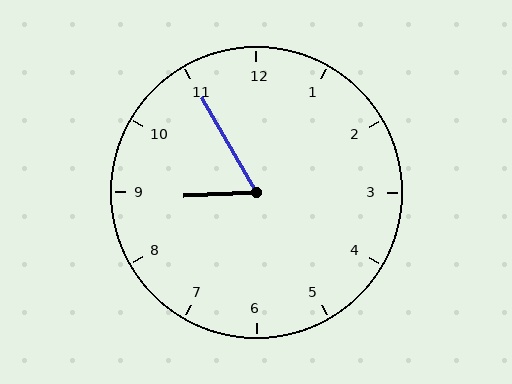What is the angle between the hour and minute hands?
Approximately 62 degrees.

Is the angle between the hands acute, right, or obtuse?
It is acute.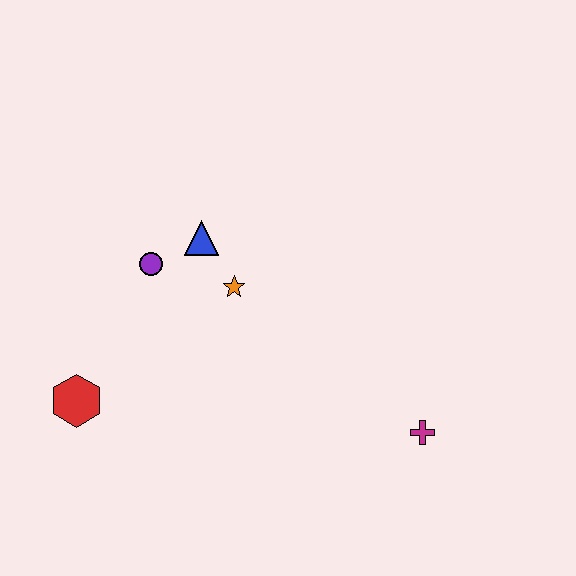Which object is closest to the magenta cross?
The orange star is closest to the magenta cross.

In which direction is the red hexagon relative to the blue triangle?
The red hexagon is below the blue triangle.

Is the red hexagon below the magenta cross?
No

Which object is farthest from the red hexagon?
The magenta cross is farthest from the red hexagon.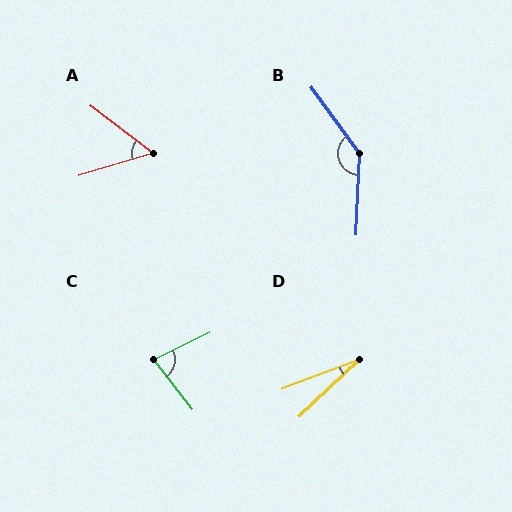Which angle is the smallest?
D, at approximately 22 degrees.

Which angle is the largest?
B, at approximately 141 degrees.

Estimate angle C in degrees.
Approximately 77 degrees.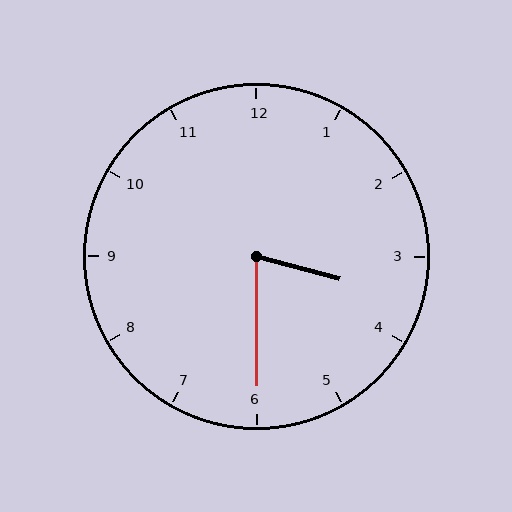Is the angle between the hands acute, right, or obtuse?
It is acute.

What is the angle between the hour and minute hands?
Approximately 75 degrees.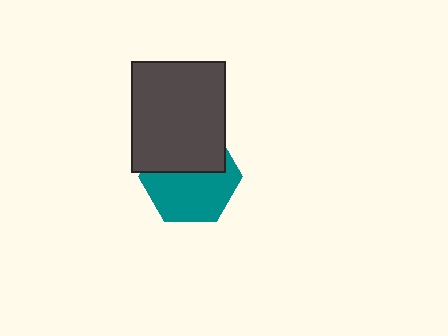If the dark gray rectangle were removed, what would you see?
You would see the complete teal hexagon.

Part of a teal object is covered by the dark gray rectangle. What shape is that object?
It is a hexagon.